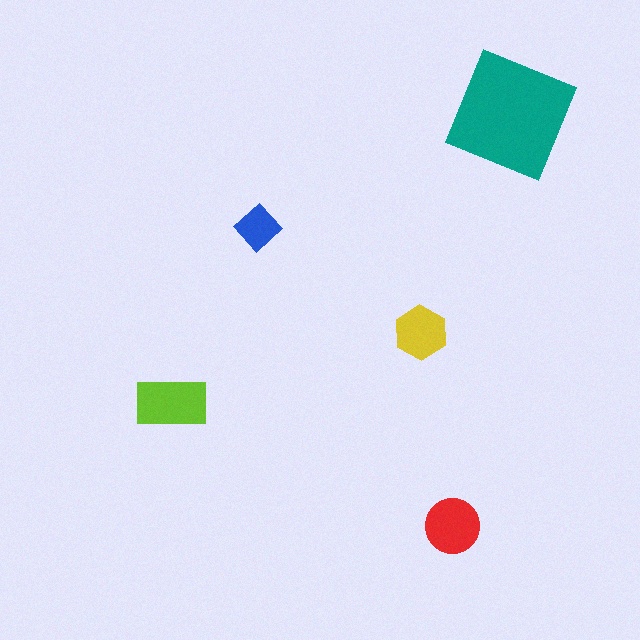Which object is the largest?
The teal square.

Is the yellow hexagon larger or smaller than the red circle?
Smaller.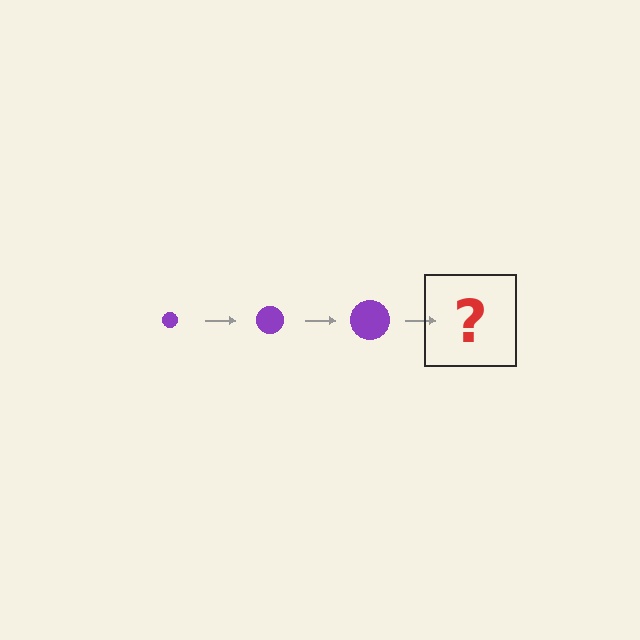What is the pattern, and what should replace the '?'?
The pattern is that the circle gets progressively larger each step. The '?' should be a purple circle, larger than the previous one.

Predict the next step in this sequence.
The next step is a purple circle, larger than the previous one.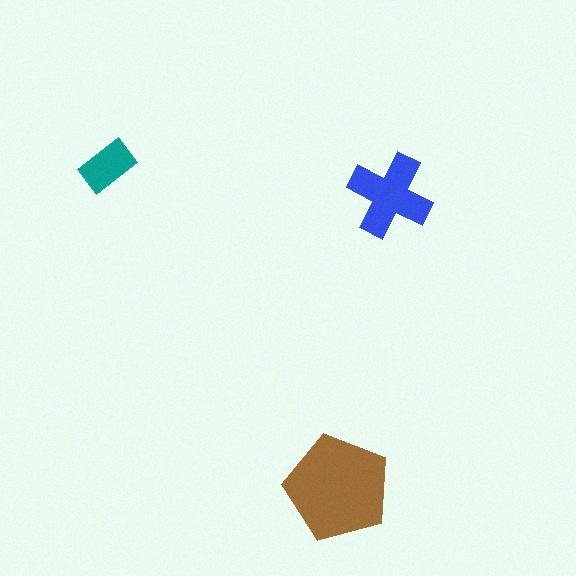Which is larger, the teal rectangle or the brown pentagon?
The brown pentagon.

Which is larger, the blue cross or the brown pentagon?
The brown pentagon.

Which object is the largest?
The brown pentagon.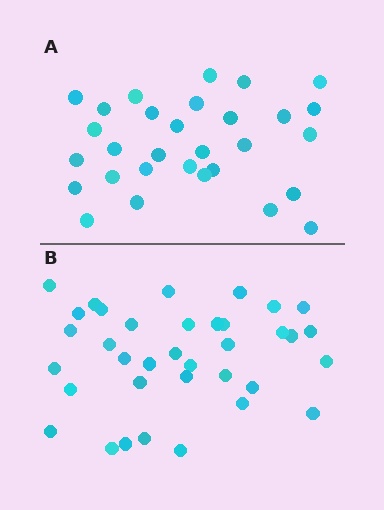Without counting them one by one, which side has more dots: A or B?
Region B (the bottom region) has more dots.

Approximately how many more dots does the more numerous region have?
Region B has about 6 more dots than region A.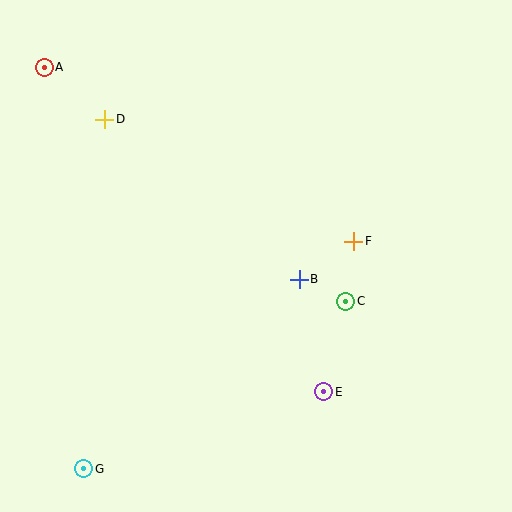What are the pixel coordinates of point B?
Point B is at (299, 279).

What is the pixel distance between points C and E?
The distance between C and E is 93 pixels.